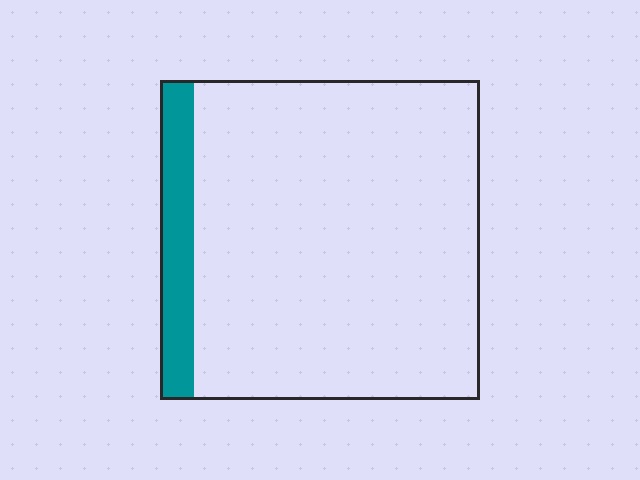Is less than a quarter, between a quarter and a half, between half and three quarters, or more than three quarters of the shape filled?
Less than a quarter.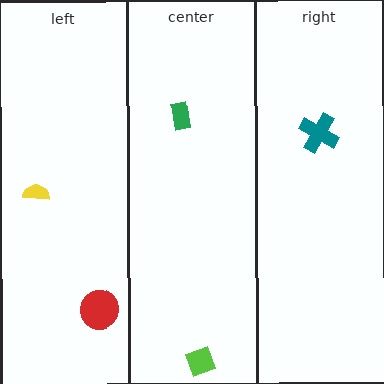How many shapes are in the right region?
1.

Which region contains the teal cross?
The right region.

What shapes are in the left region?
The yellow semicircle, the red circle.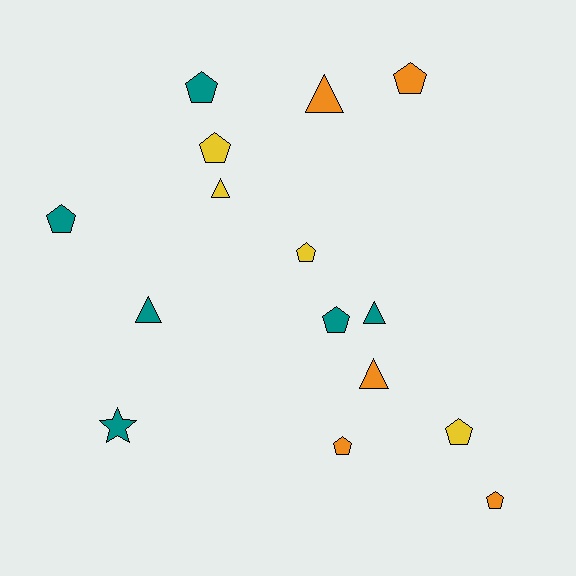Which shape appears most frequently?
Pentagon, with 9 objects.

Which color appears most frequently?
Teal, with 6 objects.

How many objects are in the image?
There are 15 objects.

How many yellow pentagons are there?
There are 3 yellow pentagons.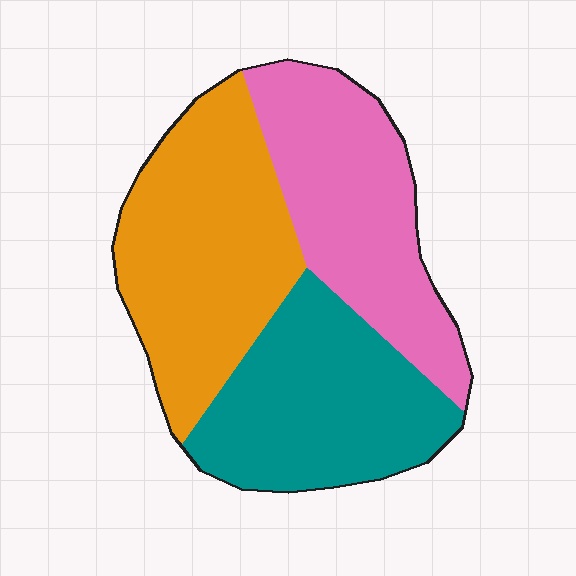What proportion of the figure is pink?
Pink takes up between a quarter and a half of the figure.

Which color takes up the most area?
Orange, at roughly 35%.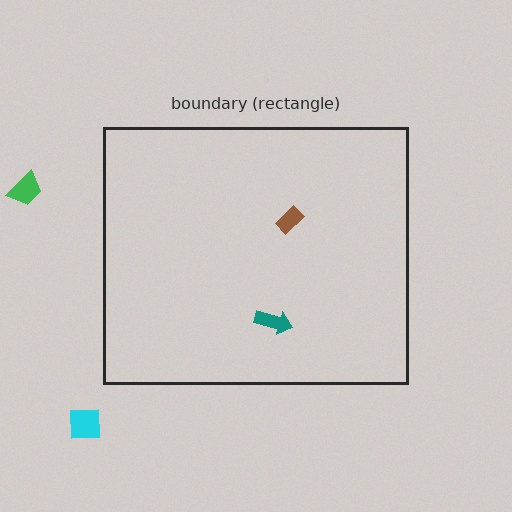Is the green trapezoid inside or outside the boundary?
Outside.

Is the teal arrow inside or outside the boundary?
Inside.